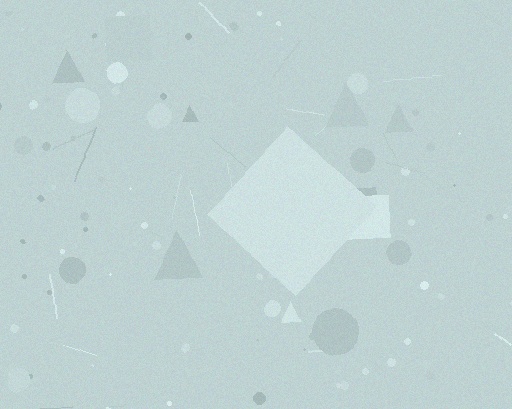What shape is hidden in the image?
A diamond is hidden in the image.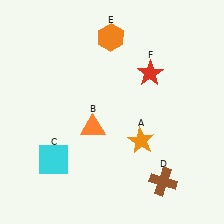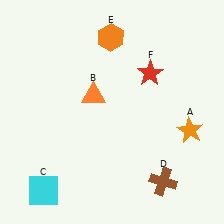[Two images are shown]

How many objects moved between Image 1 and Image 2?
3 objects moved between the two images.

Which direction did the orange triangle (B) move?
The orange triangle (B) moved up.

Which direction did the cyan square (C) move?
The cyan square (C) moved down.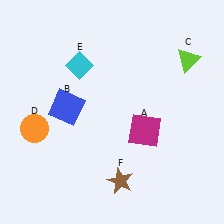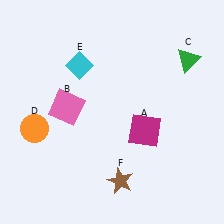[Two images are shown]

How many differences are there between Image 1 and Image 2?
There are 2 differences between the two images.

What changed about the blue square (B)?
In Image 1, B is blue. In Image 2, it changed to pink.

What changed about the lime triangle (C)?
In Image 1, C is lime. In Image 2, it changed to green.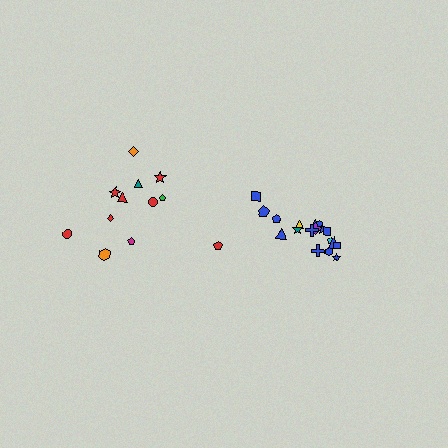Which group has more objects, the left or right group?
The right group.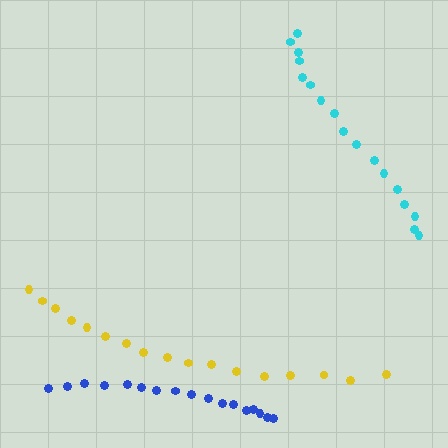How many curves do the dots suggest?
There are 3 distinct paths.